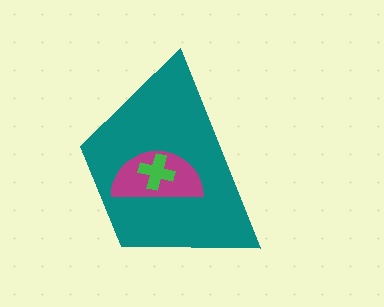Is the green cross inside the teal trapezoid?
Yes.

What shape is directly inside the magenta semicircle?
The green cross.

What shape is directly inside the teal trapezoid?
The magenta semicircle.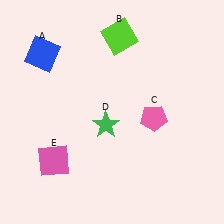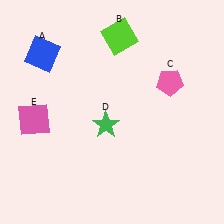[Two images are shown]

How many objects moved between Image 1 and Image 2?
2 objects moved between the two images.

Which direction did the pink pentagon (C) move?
The pink pentagon (C) moved up.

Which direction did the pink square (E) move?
The pink square (E) moved up.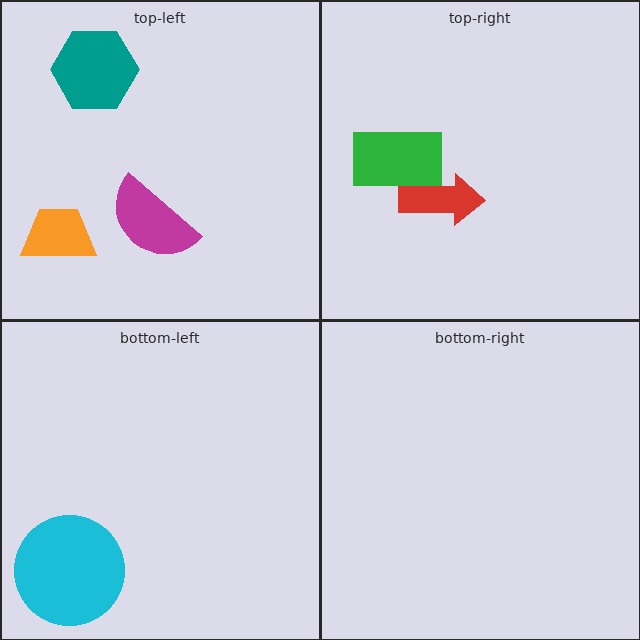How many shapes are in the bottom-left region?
1.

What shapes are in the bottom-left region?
The cyan circle.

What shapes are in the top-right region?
The red arrow, the green rectangle.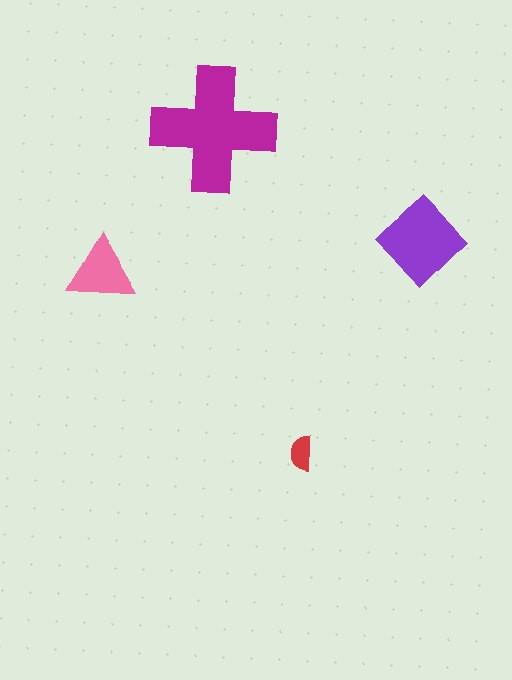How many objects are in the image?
There are 4 objects in the image.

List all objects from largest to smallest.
The magenta cross, the purple diamond, the pink triangle, the red semicircle.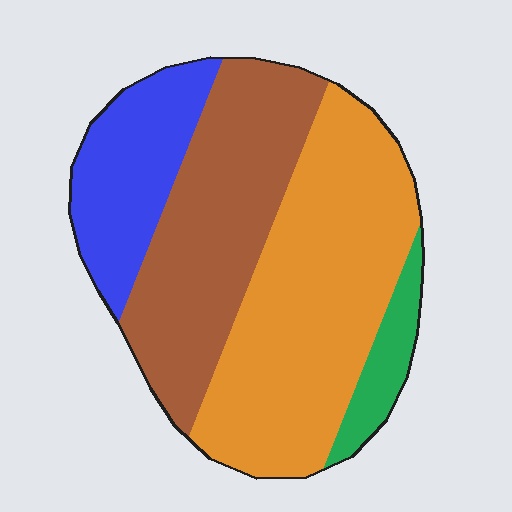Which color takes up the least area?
Green, at roughly 5%.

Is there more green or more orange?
Orange.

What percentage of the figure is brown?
Brown takes up between a quarter and a half of the figure.